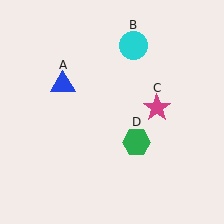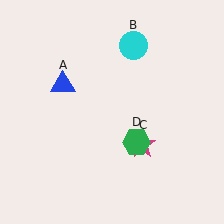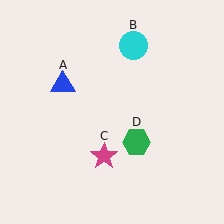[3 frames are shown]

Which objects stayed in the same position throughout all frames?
Blue triangle (object A) and cyan circle (object B) and green hexagon (object D) remained stationary.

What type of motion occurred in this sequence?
The magenta star (object C) rotated clockwise around the center of the scene.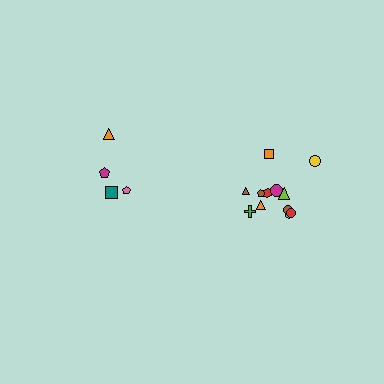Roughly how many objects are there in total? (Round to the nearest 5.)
Roughly 15 objects in total.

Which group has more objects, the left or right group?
The right group.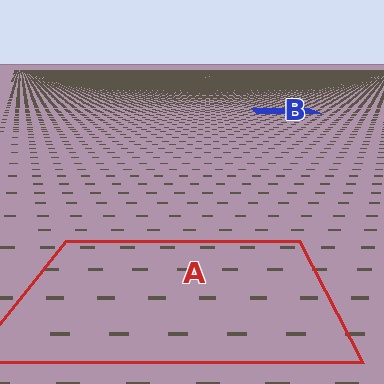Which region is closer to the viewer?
Region A is closer. The texture elements there are larger and more spread out.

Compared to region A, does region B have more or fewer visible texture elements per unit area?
Region B has more texture elements per unit area — they are packed more densely because it is farther away.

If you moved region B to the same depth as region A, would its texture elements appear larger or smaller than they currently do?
They would appear larger. At a closer depth, the same texture elements are projected at a bigger on-screen size.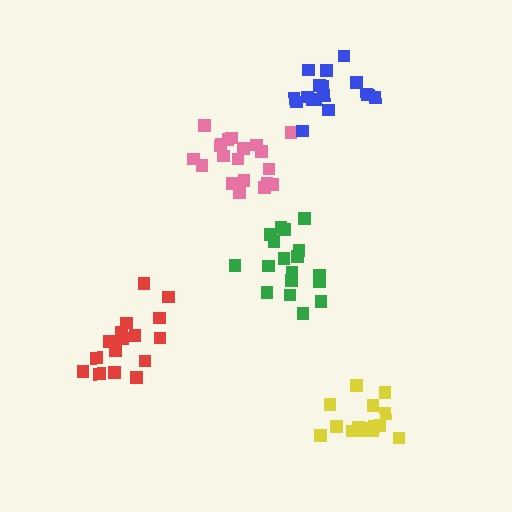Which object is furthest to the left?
The red cluster is leftmost.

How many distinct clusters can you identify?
There are 5 distinct clusters.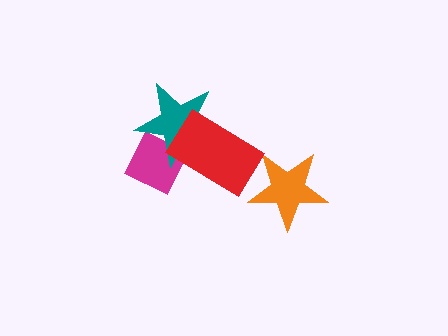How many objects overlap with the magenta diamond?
2 objects overlap with the magenta diamond.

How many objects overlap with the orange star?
0 objects overlap with the orange star.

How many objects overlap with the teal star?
2 objects overlap with the teal star.